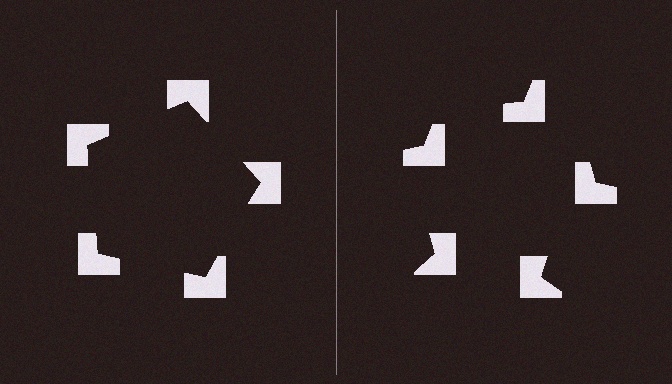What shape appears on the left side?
An illusory pentagon.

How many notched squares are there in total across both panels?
10 — 5 on each side.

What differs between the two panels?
The notched squares are positioned identically on both sides; only the wedge orientations differ. On the left they align to a pentagon; on the right they are misaligned.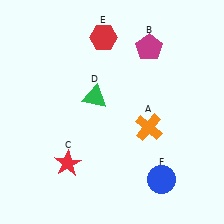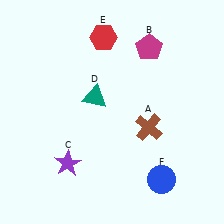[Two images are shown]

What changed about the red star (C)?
In Image 1, C is red. In Image 2, it changed to purple.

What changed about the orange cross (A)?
In Image 1, A is orange. In Image 2, it changed to brown.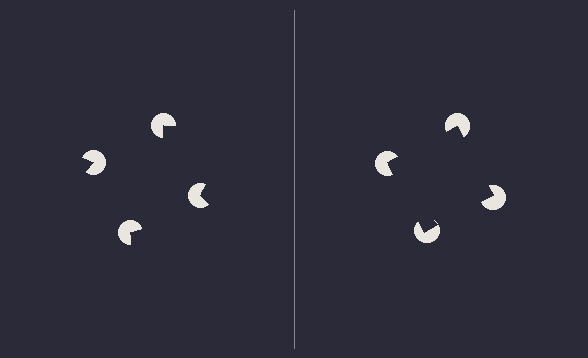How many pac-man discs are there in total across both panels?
8 — 4 on each side.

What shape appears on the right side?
An illusory square.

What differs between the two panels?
The pac-man discs are positioned identically on both sides; only the wedge orientations differ. On the right they align to a square; on the left they are misaligned.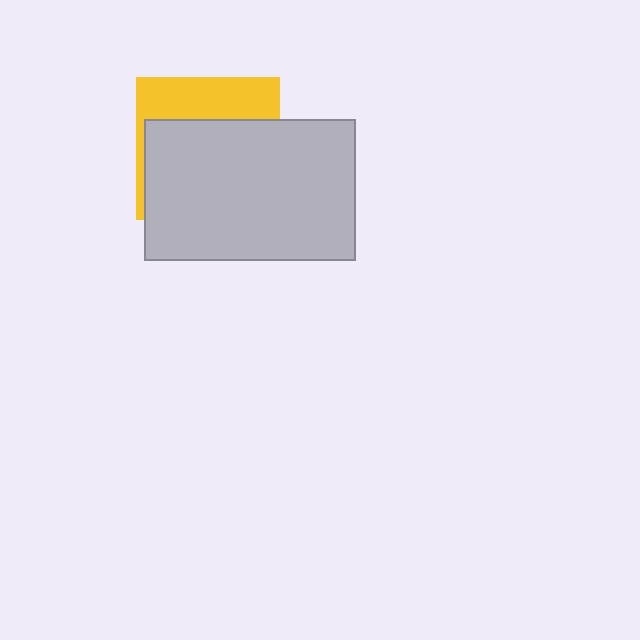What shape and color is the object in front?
The object in front is a light gray rectangle.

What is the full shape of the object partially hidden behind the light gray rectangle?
The partially hidden object is a yellow square.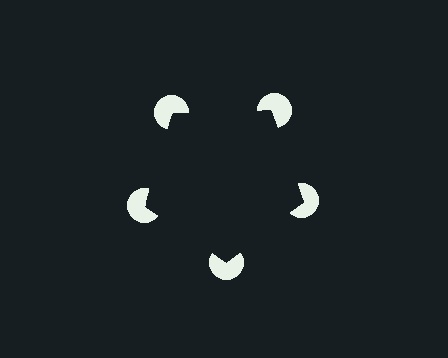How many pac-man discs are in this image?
There are 5 — one at each vertex of the illusory pentagon.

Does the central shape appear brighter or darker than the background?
It typically appears slightly darker than the background, even though no actual brightness change is drawn.